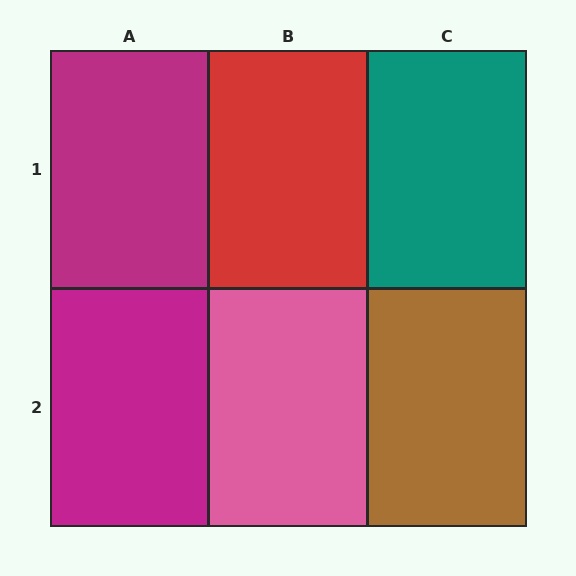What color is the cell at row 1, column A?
Magenta.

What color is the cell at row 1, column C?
Teal.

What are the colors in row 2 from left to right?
Magenta, pink, brown.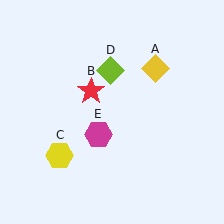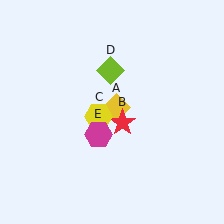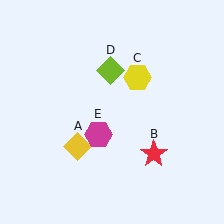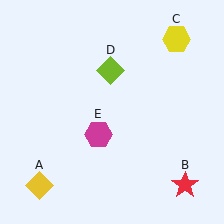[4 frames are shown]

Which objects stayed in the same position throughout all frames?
Lime diamond (object D) and magenta hexagon (object E) remained stationary.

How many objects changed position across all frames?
3 objects changed position: yellow diamond (object A), red star (object B), yellow hexagon (object C).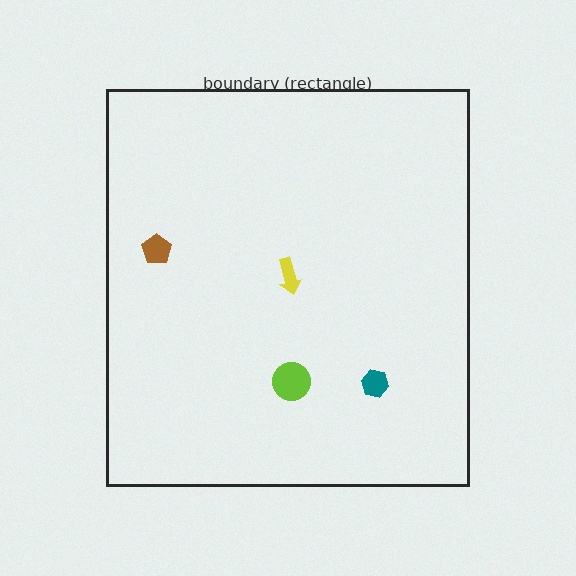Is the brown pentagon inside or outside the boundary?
Inside.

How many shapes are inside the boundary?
4 inside, 0 outside.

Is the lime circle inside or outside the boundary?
Inside.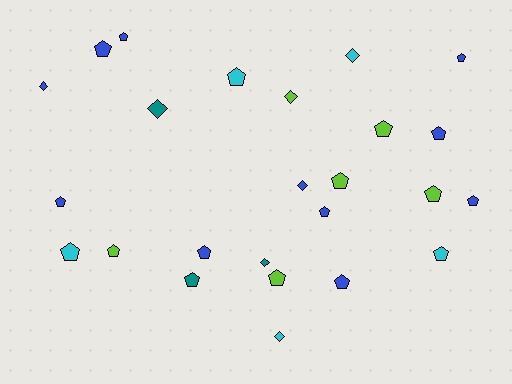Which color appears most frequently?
Blue, with 11 objects.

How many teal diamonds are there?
There are 2 teal diamonds.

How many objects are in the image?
There are 25 objects.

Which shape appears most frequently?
Pentagon, with 18 objects.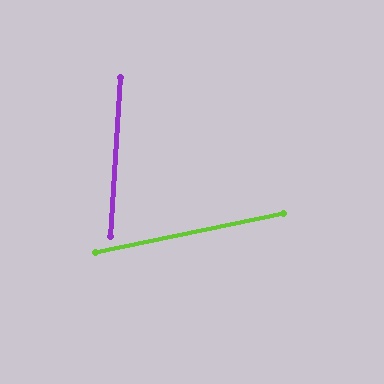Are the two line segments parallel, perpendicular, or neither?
Neither parallel nor perpendicular — they differ by about 75°.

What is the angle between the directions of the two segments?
Approximately 75 degrees.